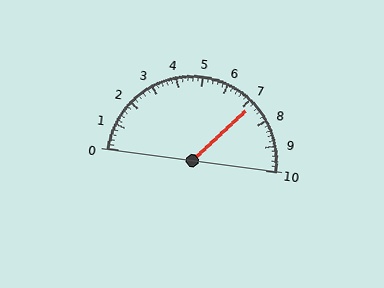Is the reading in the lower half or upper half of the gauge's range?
The reading is in the upper half of the range (0 to 10).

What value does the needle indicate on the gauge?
The needle indicates approximately 7.2.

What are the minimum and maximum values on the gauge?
The gauge ranges from 0 to 10.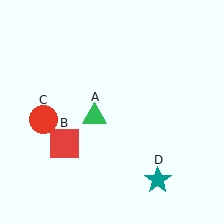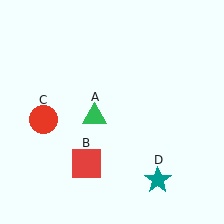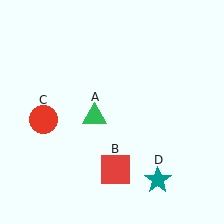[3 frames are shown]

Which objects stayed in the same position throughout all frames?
Green triangle (object A) and red circle (object C) and teal star (object D) remained stationary.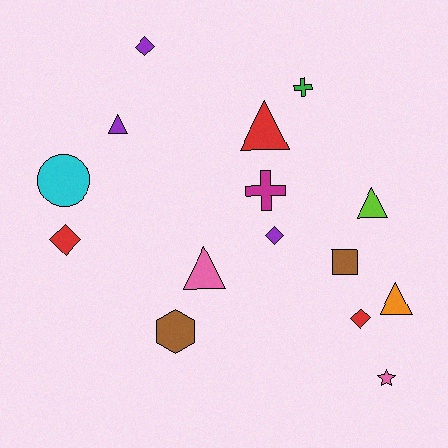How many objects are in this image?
There are 15 objects.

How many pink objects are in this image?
There are 2 pink objects.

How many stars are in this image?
There is 1 star.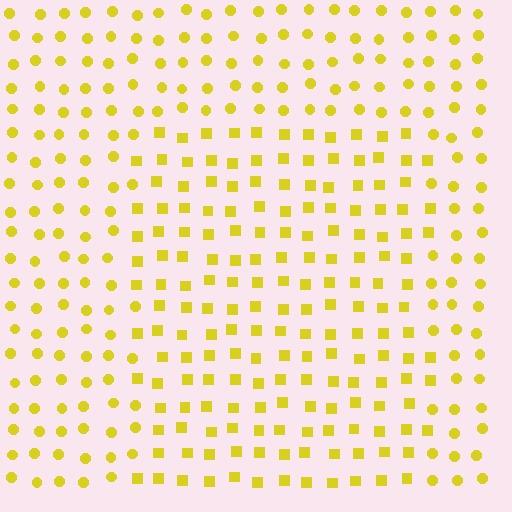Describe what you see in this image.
The image is filled with small yellow elements arranged in a uniform grid. A rectangle-shaped region contains squares, while the surrounding area contains circles. The boundary is defined purely by the change in element shape.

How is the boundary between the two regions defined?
The boundary is defined by a change in element shape: squares inside vs. circles outside. All elements share the same color and spacing.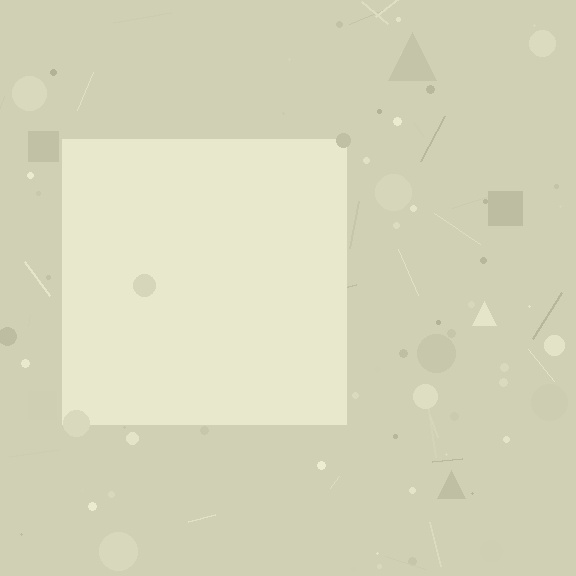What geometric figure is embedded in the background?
A square is embedded in the background.